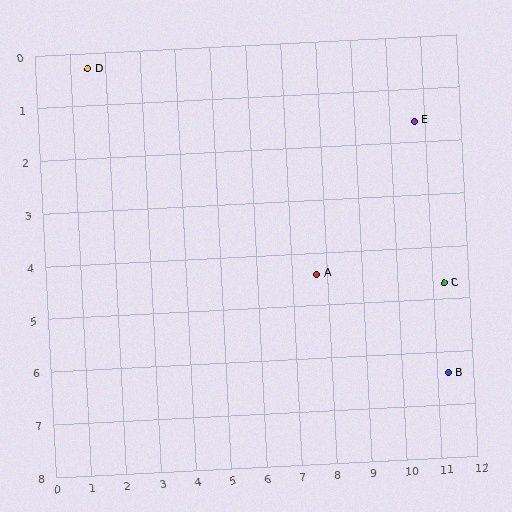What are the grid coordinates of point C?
Point C is at approximately (11.3, 4.7).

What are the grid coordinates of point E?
Point E is at approximately (10.7, 1.6).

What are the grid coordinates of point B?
Point B is at approximately (11.3, 6.4).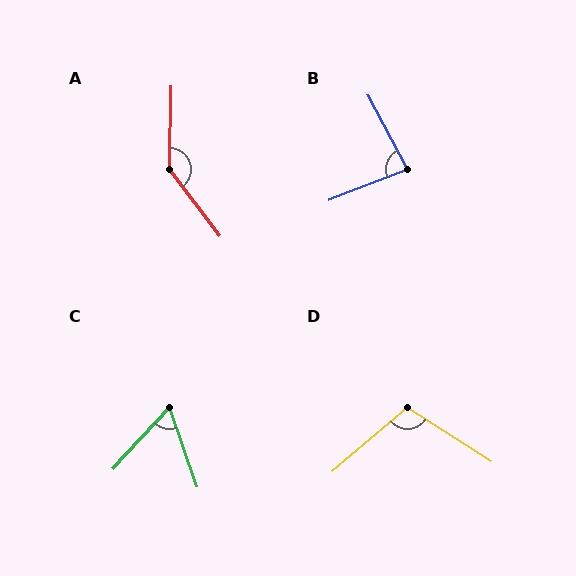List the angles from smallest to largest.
C (61°), B (83°), D (107°), A (142°).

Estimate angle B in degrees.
Approximately 83 degrees.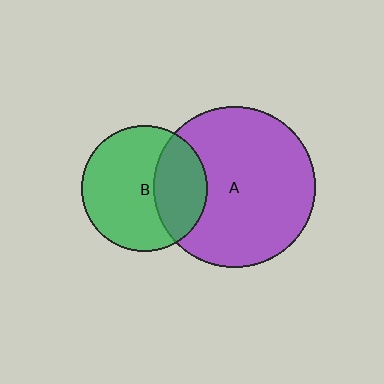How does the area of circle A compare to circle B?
Approximately 1.7 times.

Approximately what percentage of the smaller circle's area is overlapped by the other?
Approximately 35%.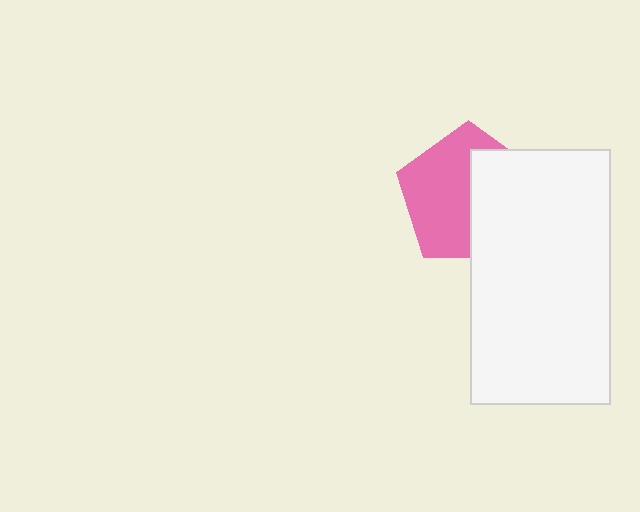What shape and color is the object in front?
The object in front is a white rectangle.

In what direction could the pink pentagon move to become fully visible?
The pink pentagon could move left. That would shift it out from behind the white rectangle entirely.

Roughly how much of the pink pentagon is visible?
About half of it is visible (roughly 55%).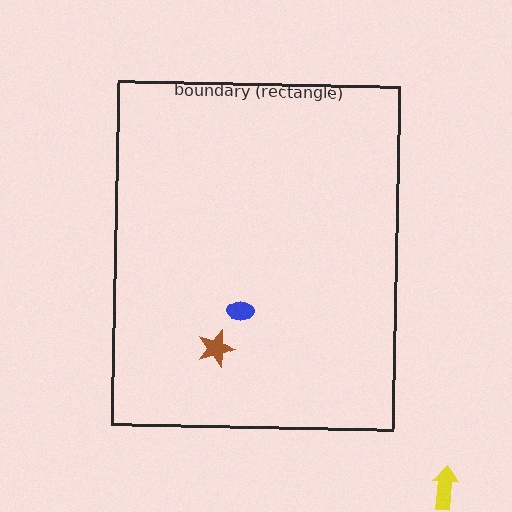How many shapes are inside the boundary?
2 inside, 1 outside.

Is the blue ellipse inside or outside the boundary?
Inside.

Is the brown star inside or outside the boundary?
Inside.